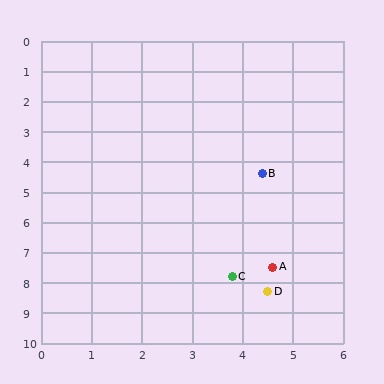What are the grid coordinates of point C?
Point C is at approximately (3.8, 7.8).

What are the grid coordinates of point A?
Point A is at approximately (4.6, 7.5).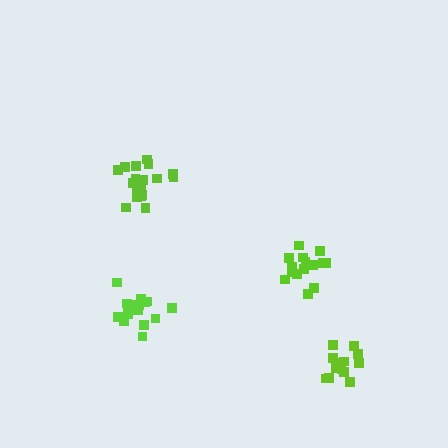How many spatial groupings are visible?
There are 4 spatial groupings.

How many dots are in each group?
Group 1: 15 dots, Group 2: 16 dots, Group 3: 14 dots, Group 4: 19 dots (64 total).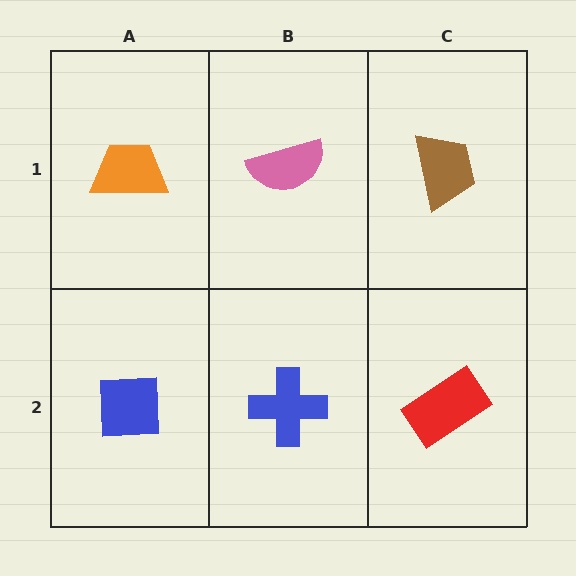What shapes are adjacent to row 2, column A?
An orange trapezoid (row 1, column A), a blue cross (row 2, column B).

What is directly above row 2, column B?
A pink semicircle.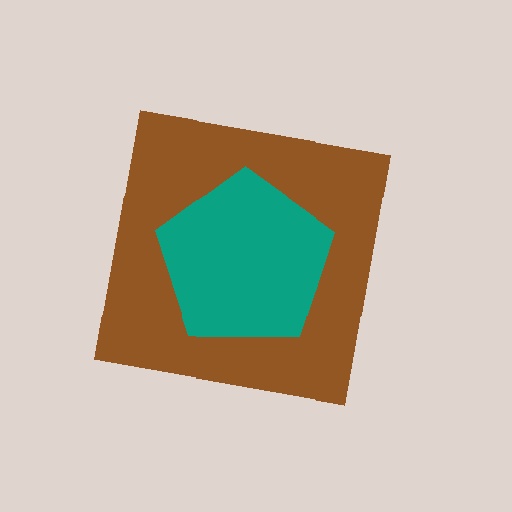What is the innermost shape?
The teal pentagon.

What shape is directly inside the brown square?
The teal pentagon.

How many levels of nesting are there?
2.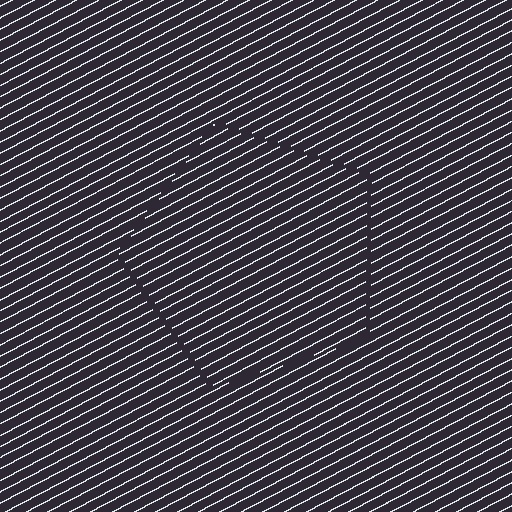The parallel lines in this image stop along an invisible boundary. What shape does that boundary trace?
An illusory pentagon. The interior of the shape contains the same grating, shifted by half a period — the contour is defined by the phase discontinuity where line-ends from the inner and outer gratings abut.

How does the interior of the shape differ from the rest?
The interior of the shape contains the same grating, shifted by half a period — the contour is defined by the phase discontinuity where line-ends from the inner and outer gratings abut.